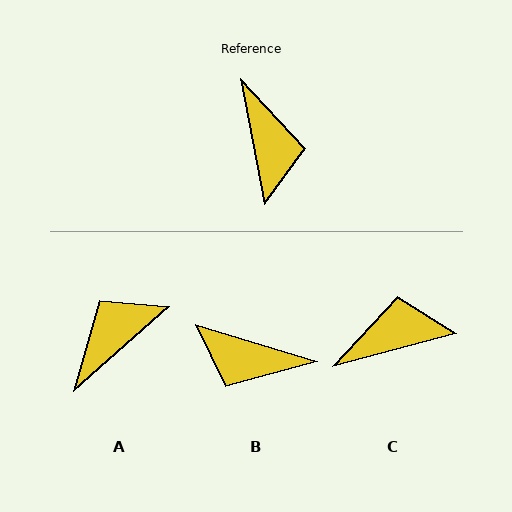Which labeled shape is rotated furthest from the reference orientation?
A, about 121 degrees away.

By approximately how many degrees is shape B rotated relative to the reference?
Approximately 118 degrees clockwise.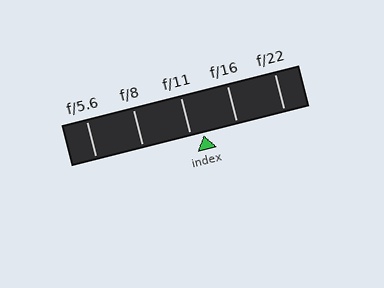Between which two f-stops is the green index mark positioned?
The index mark is between f/11 and f/16.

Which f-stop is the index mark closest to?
The index mark is closest to f/11.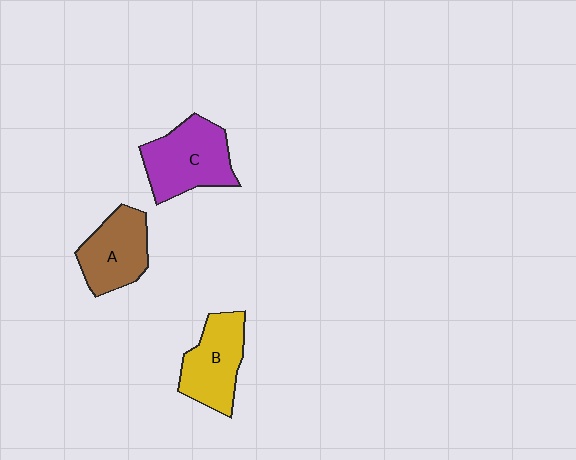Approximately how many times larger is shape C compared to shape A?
Approximately 1.2 times.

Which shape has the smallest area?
Shape A (brown).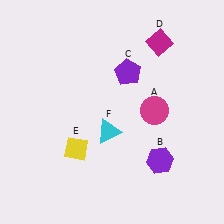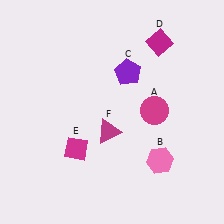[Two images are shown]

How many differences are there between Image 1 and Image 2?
There are 3 differences between the two images.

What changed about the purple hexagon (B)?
In Image 1, B is purple. In Image 2, it changed to pink.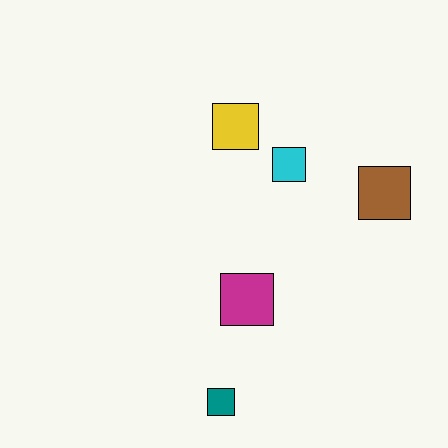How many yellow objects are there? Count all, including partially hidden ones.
There is 1 yellow object.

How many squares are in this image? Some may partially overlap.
There are 5 squares.